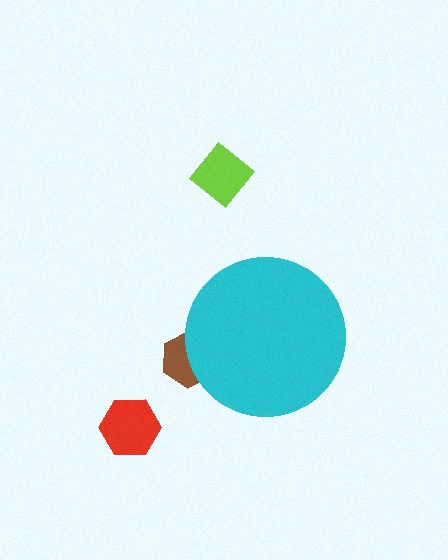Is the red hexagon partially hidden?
No, the red hexagon is fully visible.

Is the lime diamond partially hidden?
No, the lime diamond is fully visible.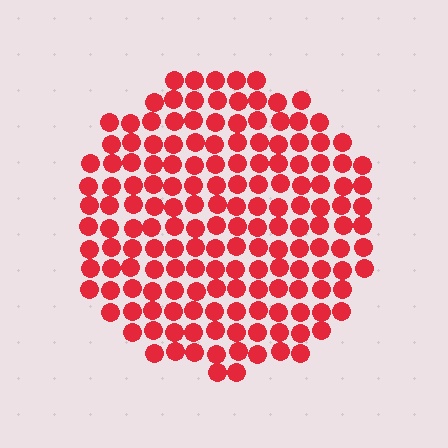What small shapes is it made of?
It is made of small circles.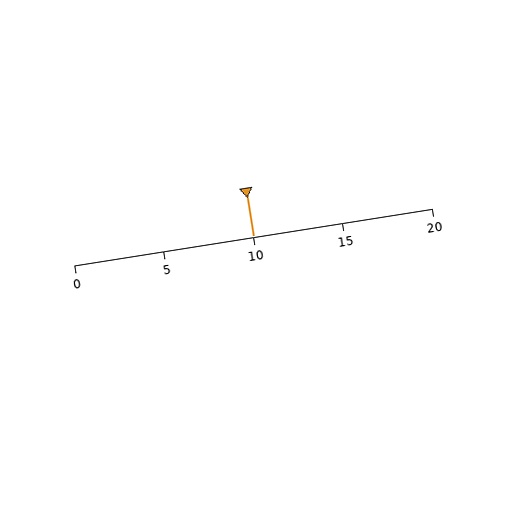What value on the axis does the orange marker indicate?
The marker indicates approximately 10.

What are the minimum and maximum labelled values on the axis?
The axis runs from 0 to 20.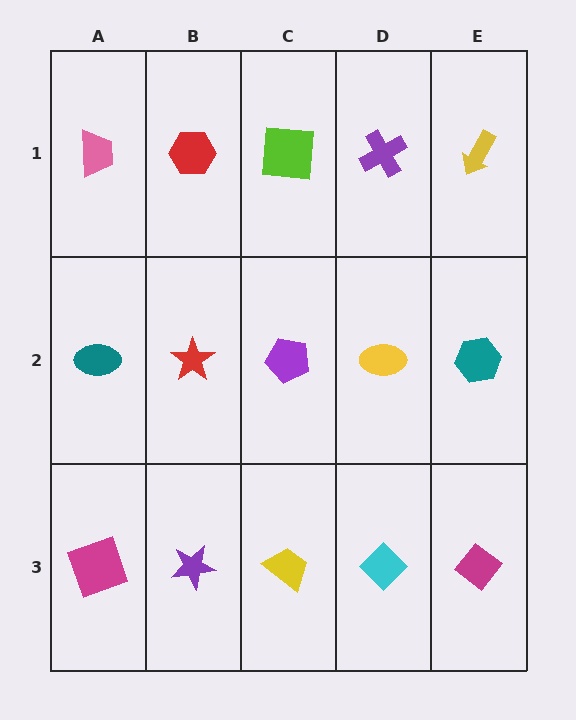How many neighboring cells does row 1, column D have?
3.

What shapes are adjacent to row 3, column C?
A purple pentagon (row 2, column C), a purple star (row 3, column B), a cyan diamond (row 3, column D).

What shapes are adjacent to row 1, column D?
A yellow ellipse (row 2, column D), a lime square (row 1, column C), a yellow arrow (row 1, column E).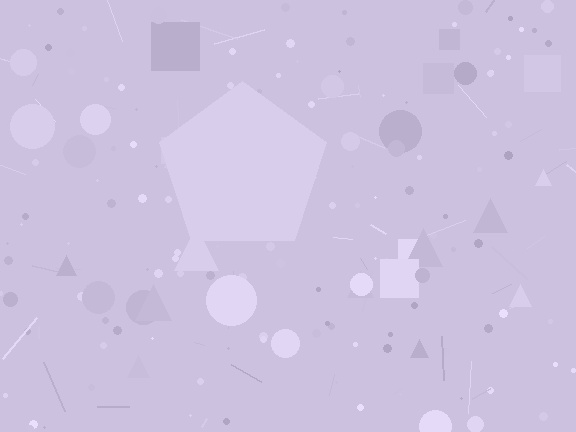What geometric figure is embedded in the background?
A pentagon is embedded in the background.